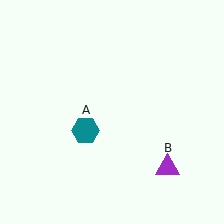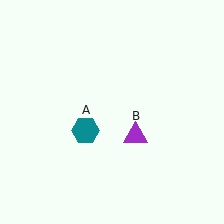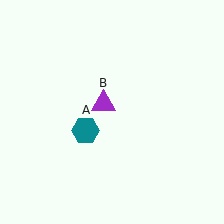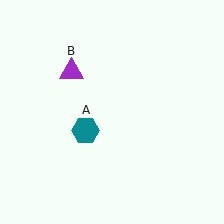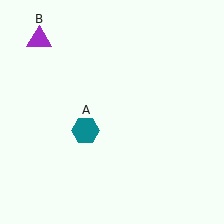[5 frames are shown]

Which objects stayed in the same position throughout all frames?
Teal hexagon (object A) remained stationary.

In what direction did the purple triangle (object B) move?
The purple triangle (object B) moved up and to the left.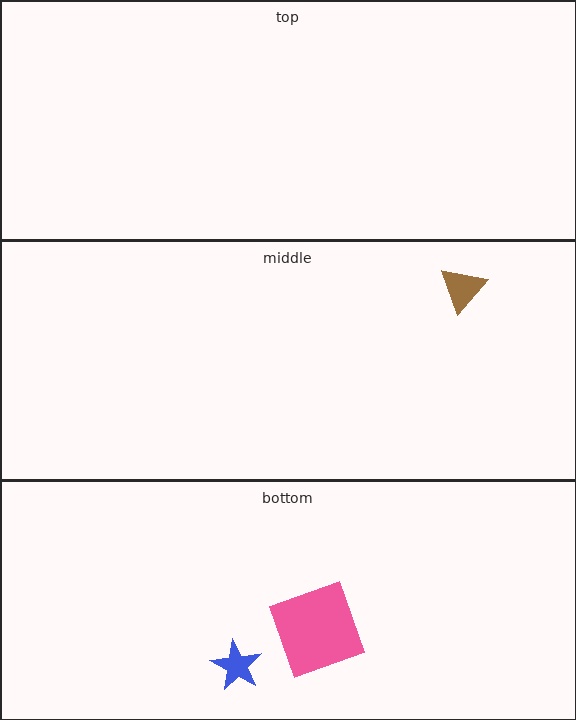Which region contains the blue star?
The bottom region.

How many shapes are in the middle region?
1.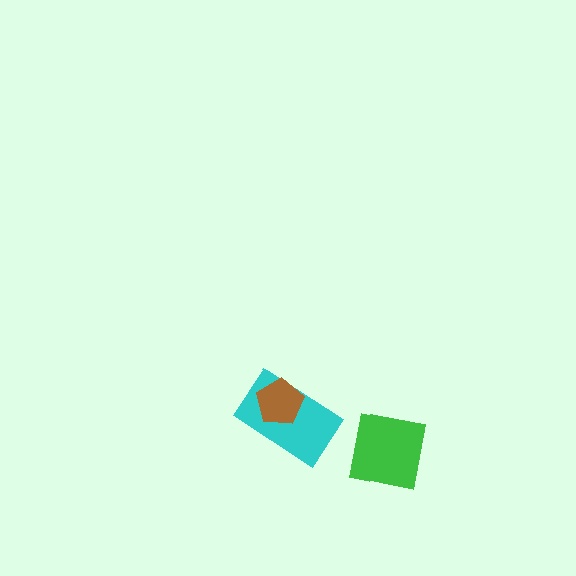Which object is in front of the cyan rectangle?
The brown pentagon is in front of the cyan rectangle.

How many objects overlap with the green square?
0 objects overlap with the green square.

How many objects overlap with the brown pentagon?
1 object overlaps with the brown pentagon.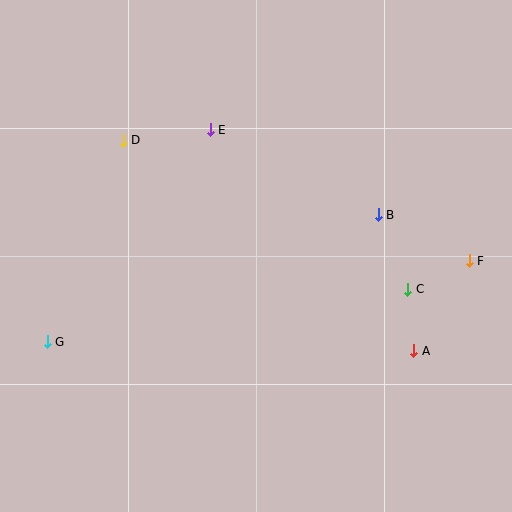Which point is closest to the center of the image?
Point B at (378, 215) is closest to the center.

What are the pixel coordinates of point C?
Point C is at (408, 289).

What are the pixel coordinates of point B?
Point B is at (378, 215).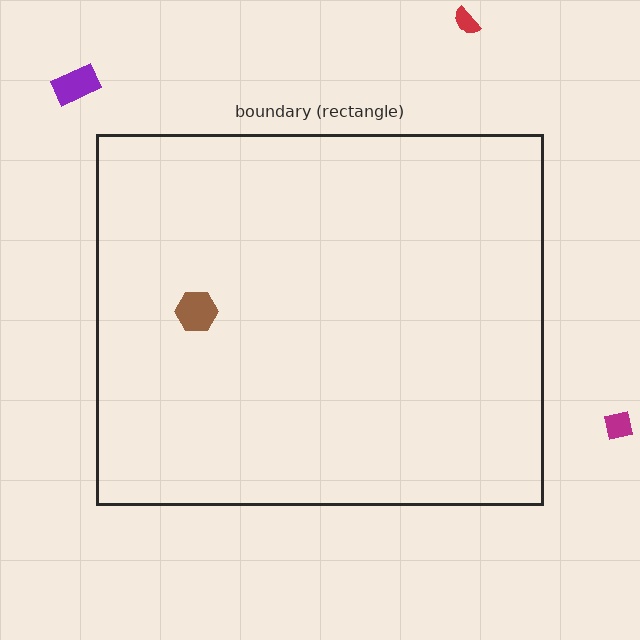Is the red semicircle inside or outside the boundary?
Outside.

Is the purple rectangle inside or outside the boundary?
Outside.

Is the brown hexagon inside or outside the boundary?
Inside.